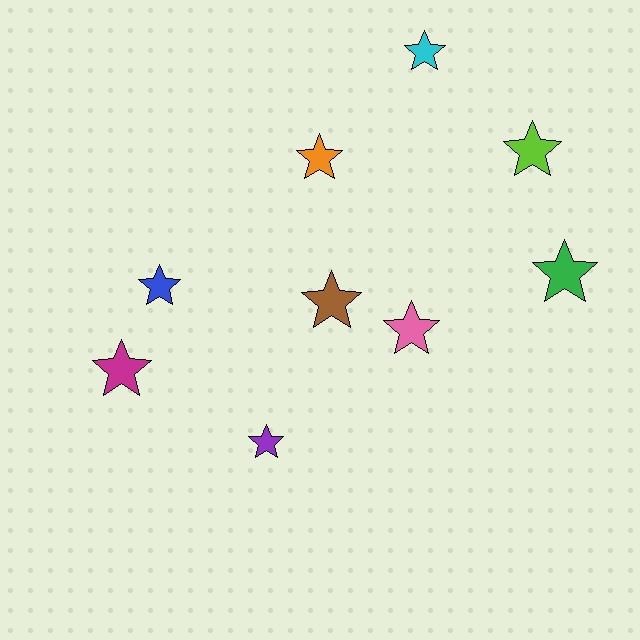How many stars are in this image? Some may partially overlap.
There are 9 stars.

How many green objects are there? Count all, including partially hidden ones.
There is 1 green object.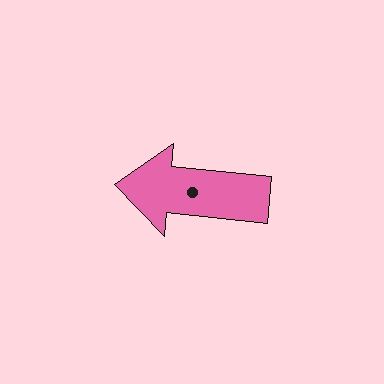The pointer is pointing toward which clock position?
Roughly 9 o'clock.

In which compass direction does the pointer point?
West.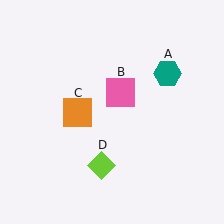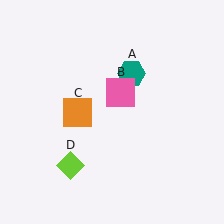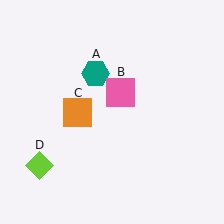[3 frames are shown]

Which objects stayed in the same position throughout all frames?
Pink square (object B) and orange square (object C) remained stationary.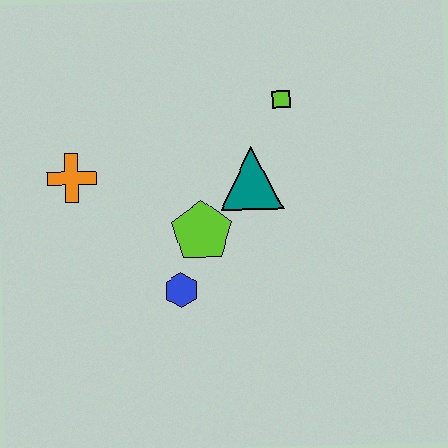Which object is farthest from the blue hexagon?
The lime square is farthest from the blue hexagon.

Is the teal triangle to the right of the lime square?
No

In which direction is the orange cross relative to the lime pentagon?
The orange cross is to the left of the lime pentagon.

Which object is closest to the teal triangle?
The lime pentagon is closest to the teal triangle.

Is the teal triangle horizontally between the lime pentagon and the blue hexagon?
No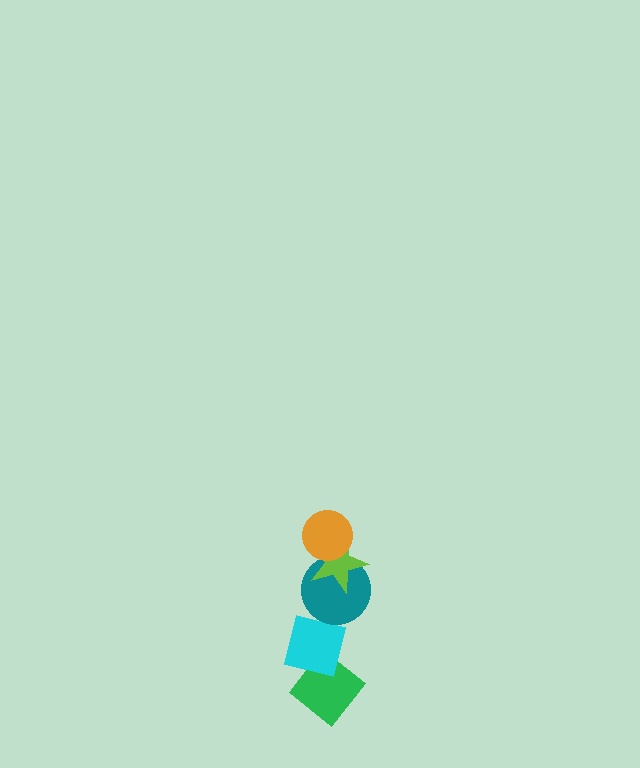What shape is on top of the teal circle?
The lime star is on top of the teal circle.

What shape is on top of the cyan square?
The teal circle is on top of the cyan square.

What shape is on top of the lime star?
The orange circle is on top of the lime star.